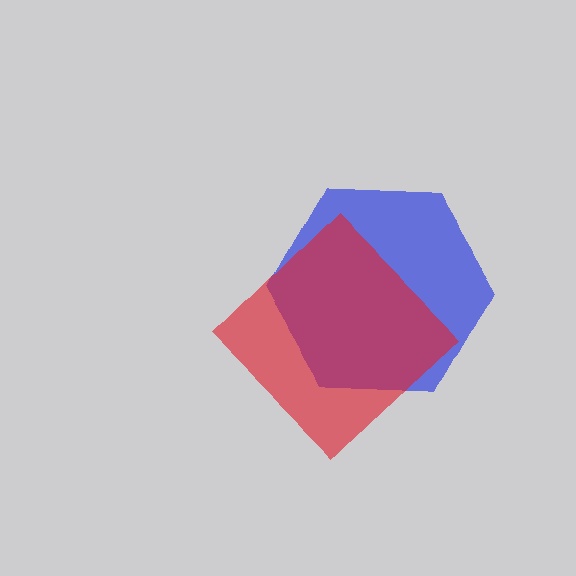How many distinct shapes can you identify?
There are 2 distinct shapes: a blue hexagon, a red diamond.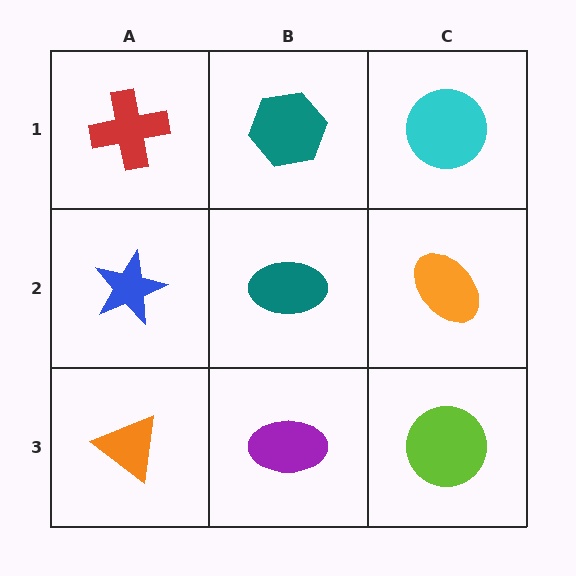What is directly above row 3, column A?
A blue star.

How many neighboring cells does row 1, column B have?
3.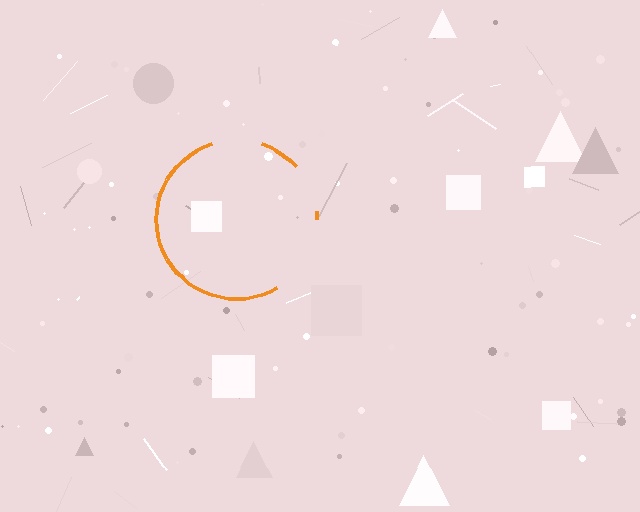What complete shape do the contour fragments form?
The contour fragments form a circle.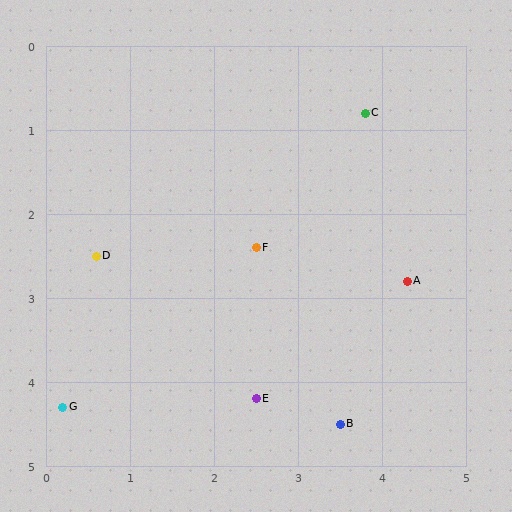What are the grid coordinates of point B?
Point B is at approximately (3.5, 4.5).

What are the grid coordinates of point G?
Point G is at approximately (0.2, 4.3).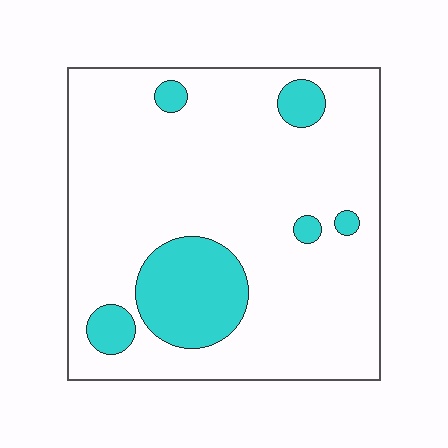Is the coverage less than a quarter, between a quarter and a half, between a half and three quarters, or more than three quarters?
Less than a quarter.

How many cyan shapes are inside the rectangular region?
6.